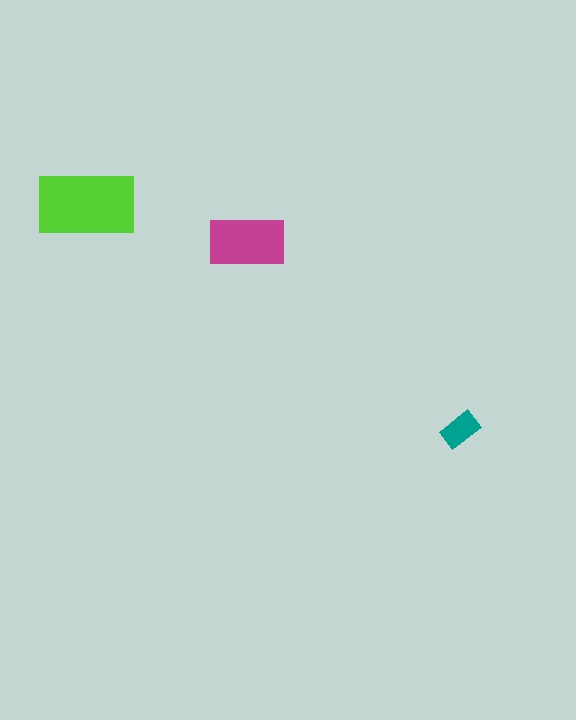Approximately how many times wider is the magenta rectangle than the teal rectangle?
About 2 times wider.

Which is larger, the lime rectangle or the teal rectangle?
The lime one.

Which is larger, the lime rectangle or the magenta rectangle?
The lime one.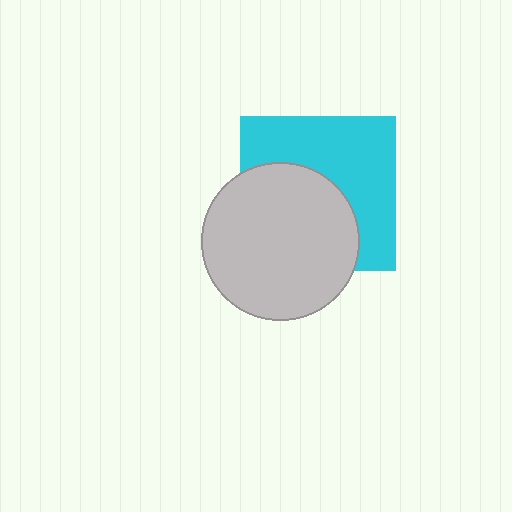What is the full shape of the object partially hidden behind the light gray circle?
The partially hidden object is a cyan square.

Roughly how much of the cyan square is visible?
About half of it is visible (roughly 52%).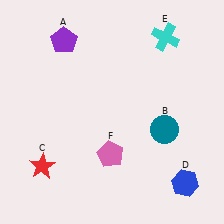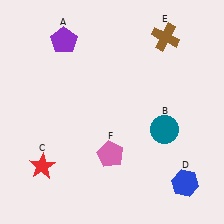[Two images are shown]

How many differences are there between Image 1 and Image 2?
There is 1 difference between the two images.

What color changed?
The cross (E) changed from cyan in Image 1 to brown in Image 2.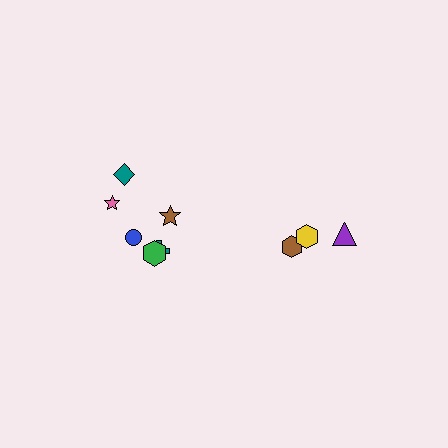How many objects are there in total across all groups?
There are 9 objects.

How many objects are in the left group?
There are 6 objects.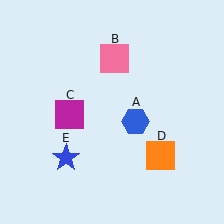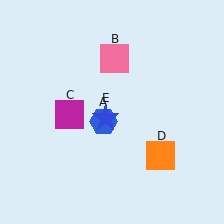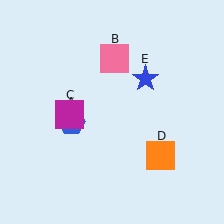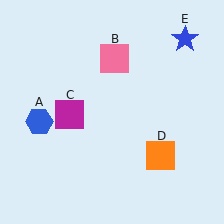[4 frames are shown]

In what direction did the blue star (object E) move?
The blue star (object E) moved up and to the right.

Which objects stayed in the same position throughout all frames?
Pink square (object B) and magenta square (object C) and orange square (object D) remained stationary.